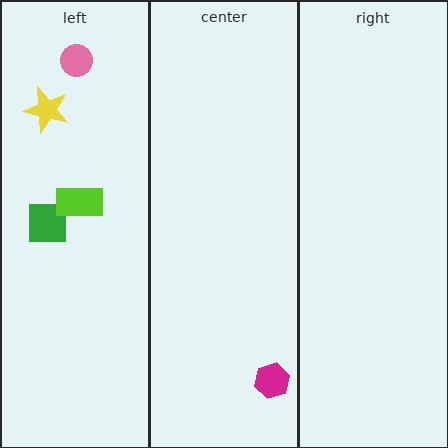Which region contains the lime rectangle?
The left region.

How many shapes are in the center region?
1.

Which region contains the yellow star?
The left region.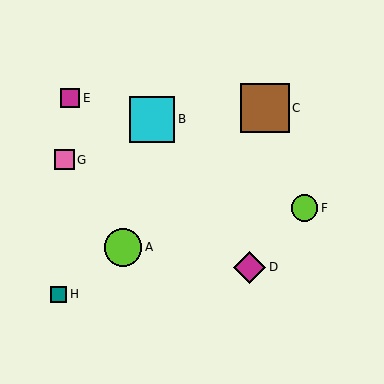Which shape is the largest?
The brown square (labeled C) is the largest.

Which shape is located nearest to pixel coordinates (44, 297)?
The teal square (labeled H) at (59, 294) is nearest to that location.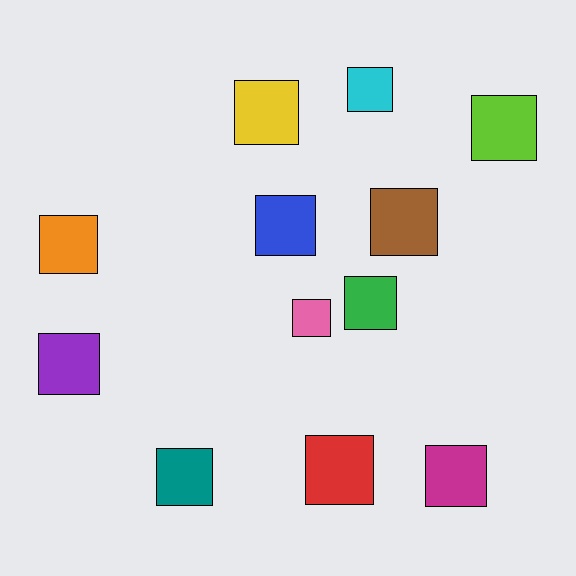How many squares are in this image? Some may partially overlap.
There are 12 squares.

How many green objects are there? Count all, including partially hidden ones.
There is 1 green object.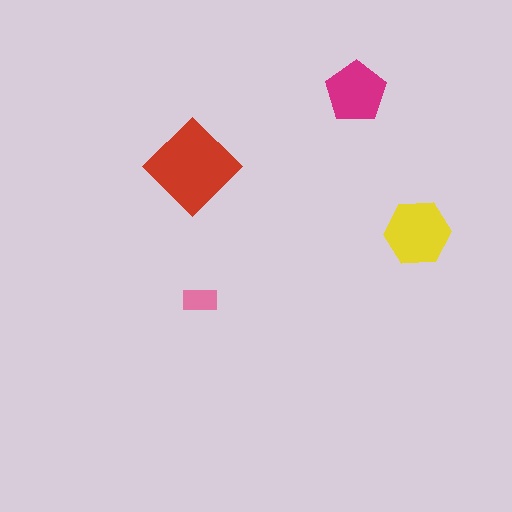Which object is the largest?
The red diamond.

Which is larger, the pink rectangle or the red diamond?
The red diamond.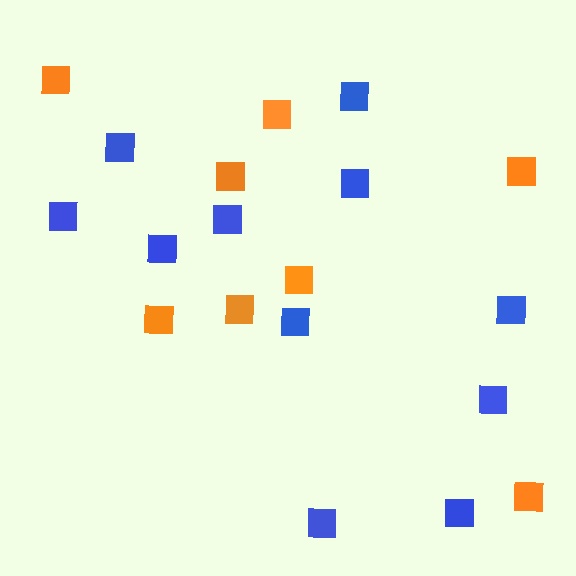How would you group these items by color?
There are 2 groups: one group of blue squares (11) and one group of orange squares (8).